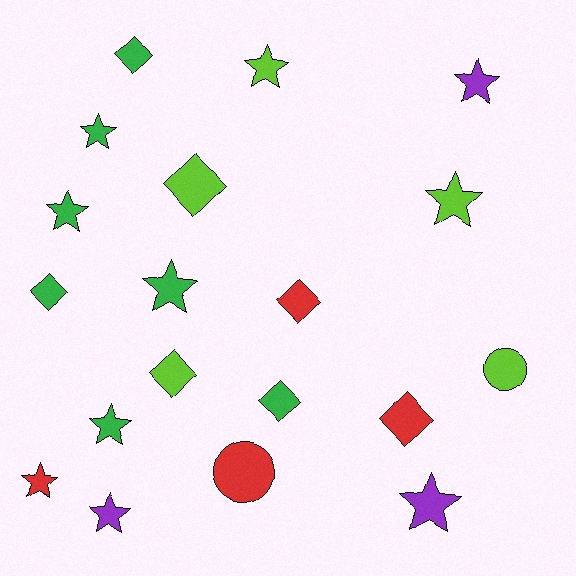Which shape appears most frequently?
Star, with 10 objects.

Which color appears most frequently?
Green, with 7 objects.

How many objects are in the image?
There are 19 objects.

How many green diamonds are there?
There are 3 green diamonds.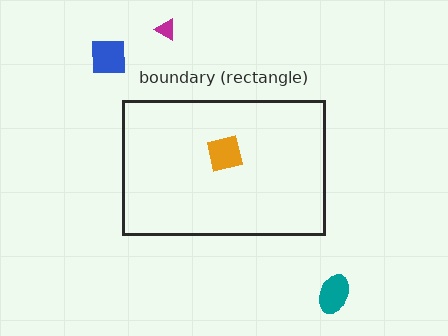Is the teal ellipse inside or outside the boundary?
Outside.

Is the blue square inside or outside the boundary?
Outside.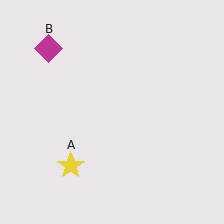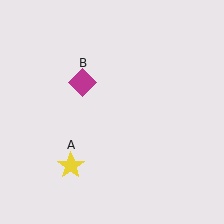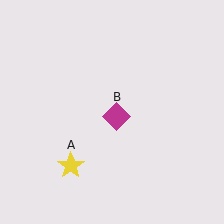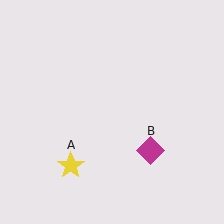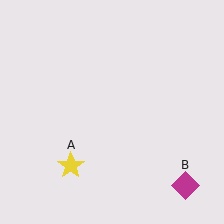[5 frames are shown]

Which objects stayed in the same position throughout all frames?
Yellow star (object A) remained stationary.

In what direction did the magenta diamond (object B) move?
The magenta diamond (object B) moved down and to the right.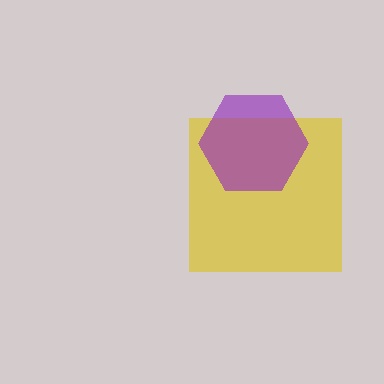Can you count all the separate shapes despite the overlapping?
Yes, there are 2 separate shapes.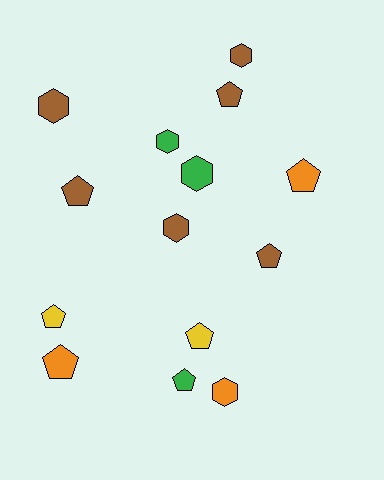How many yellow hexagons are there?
There are no yellow hexagons.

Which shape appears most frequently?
Pentagon, with 8 objects.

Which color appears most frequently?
Brown, with 6 objects.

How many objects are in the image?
There are 14 objects.